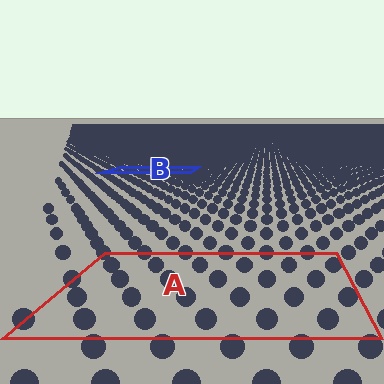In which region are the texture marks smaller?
The texture marks are smaller in region B, because it is farther away.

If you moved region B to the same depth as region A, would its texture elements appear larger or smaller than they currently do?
They would appear larger. At a closer depth, the same texture elements are projected at a bigger on-screen size.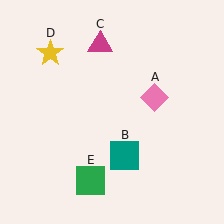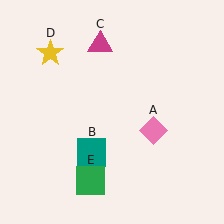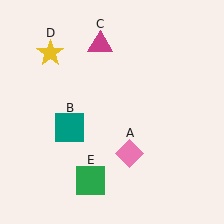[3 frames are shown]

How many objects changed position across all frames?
2 objects changed position: pink diamond (object A), teal square (object B).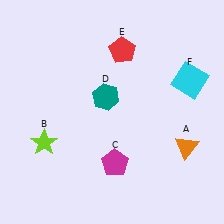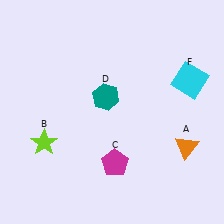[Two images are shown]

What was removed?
The red pentagon (E) was removed in Image 2.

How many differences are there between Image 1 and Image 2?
There is 1 difference between the two images.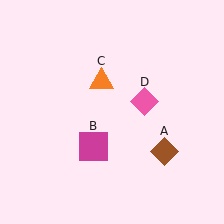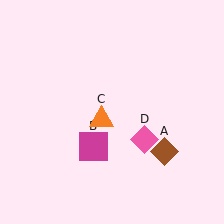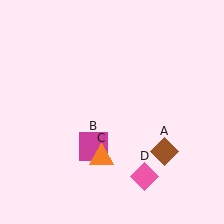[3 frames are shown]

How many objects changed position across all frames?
2 objects changed position: orange triangle (object C), pink diamond (object D).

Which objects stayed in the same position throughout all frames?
Brown diamond (object A) and magenta square (object B) remained stationary.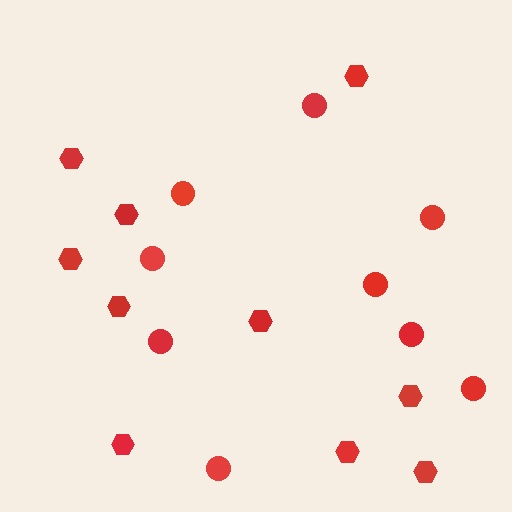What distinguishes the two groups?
There are 2 groups: one group of hexagons (10) and one group of circles (9).